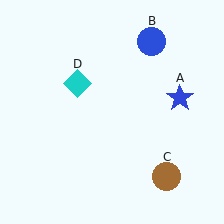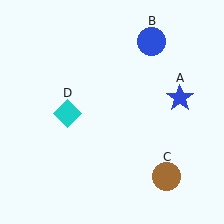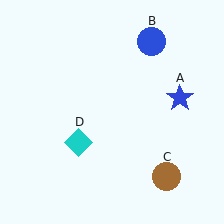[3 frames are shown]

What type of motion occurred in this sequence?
The cyan diamond (object D) rotated counterclockwise around the center of the scene.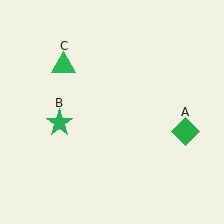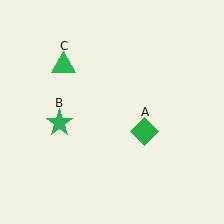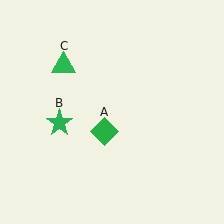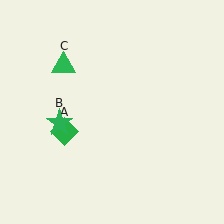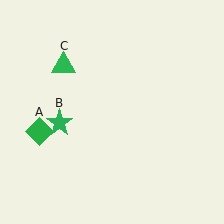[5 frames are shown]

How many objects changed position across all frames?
1 object changed position: green diamond (object A).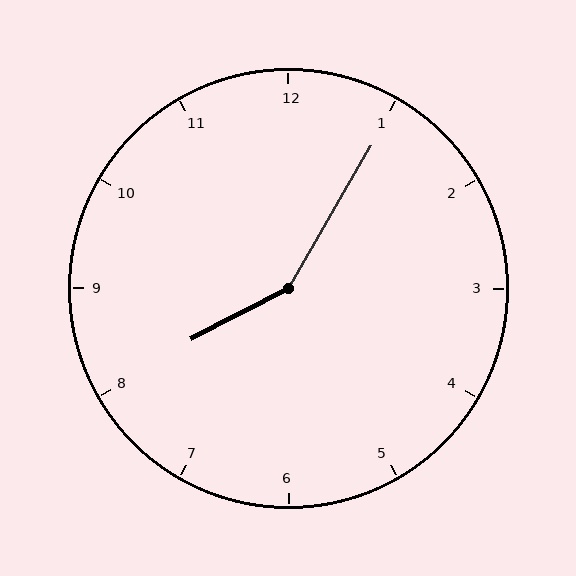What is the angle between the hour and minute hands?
Approximately 148 degrees.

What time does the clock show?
8:05.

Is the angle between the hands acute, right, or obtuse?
It is obtuse.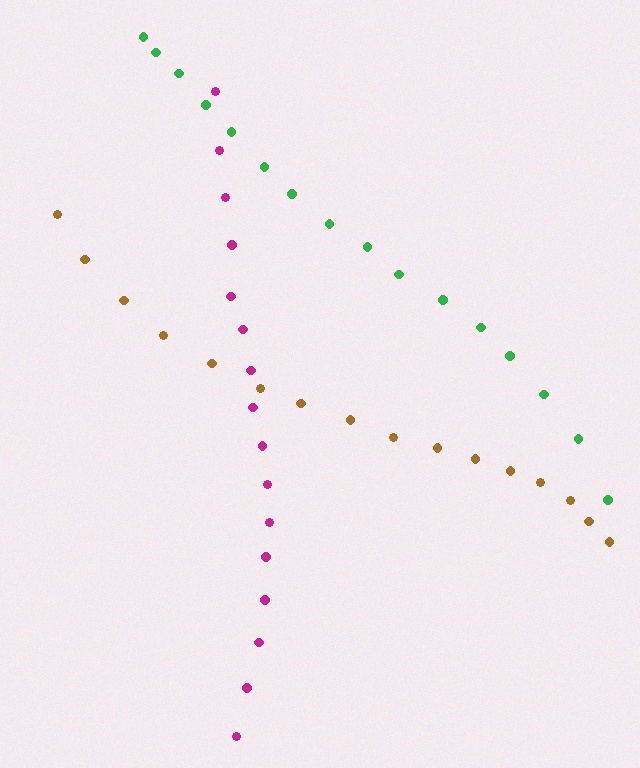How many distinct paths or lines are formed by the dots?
There are 3 distinct paths.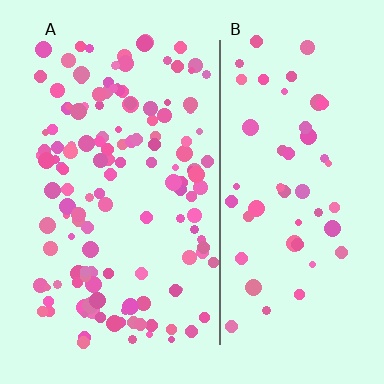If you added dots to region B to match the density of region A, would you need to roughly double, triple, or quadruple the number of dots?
Approximately triple.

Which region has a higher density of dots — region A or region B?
A (the left).